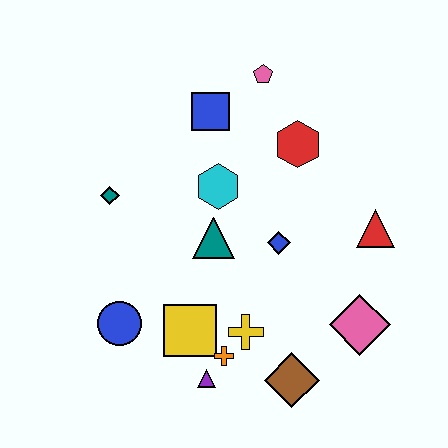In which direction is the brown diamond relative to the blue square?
The brown diamond is below the blue square.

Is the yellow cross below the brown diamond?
No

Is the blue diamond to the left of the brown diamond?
Yes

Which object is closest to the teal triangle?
The cyan hexagon is closest to the teal triangle.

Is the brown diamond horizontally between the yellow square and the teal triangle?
No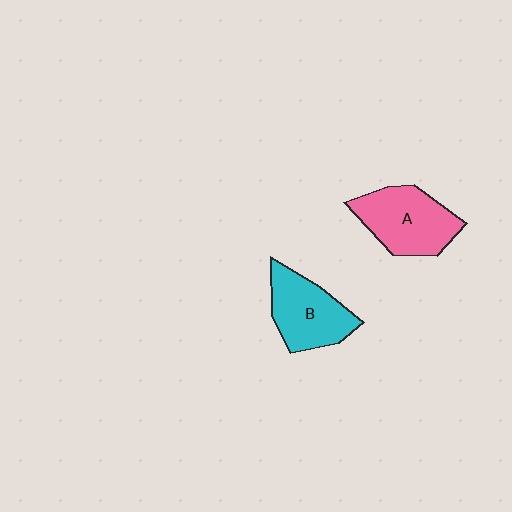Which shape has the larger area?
Shape A (pink).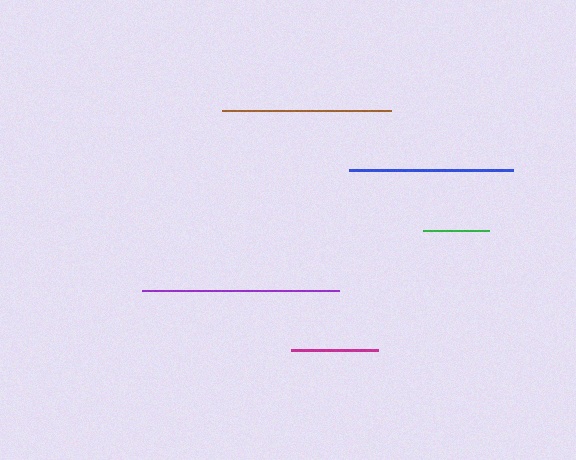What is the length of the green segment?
The green segment is approximately 66 pixels long.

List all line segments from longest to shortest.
From longest to shortest: purple, brown, blue, magenta, green.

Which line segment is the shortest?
The green line is the shortest at approximately 66 pixels.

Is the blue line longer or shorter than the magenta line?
The blue line is longer than the magenta line.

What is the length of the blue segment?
The blue segment is approximately 163 pixels long.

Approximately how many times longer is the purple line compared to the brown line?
The purple line is approximately 1.2 times the length of the brown line.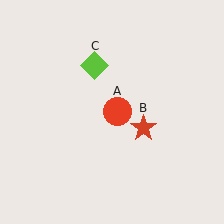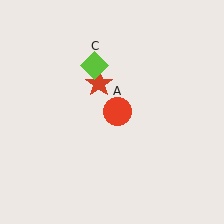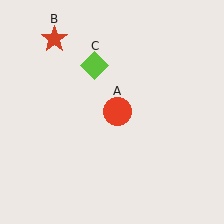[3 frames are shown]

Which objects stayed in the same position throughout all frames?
Red circle (object A) and lime diamond (object C) remained stationary.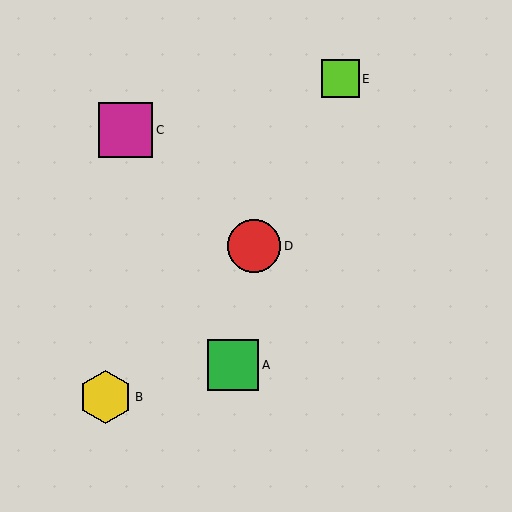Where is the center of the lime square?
The center of the lime square is at (341, 79).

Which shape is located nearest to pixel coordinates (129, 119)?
The magenta square (labeled C) at (125, 130) is nearest to that location.